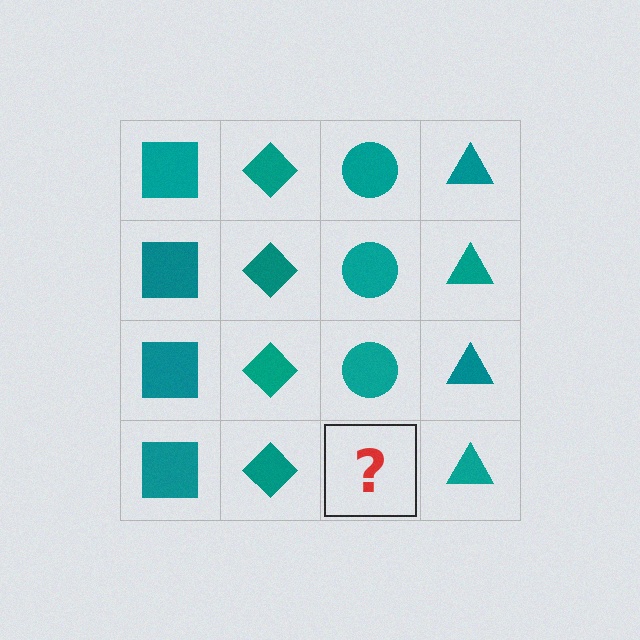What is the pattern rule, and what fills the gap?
The rule is that each column has a consistent shape. The gap should be filled with a teal circle.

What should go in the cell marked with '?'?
The missing cell should contain a teal circle.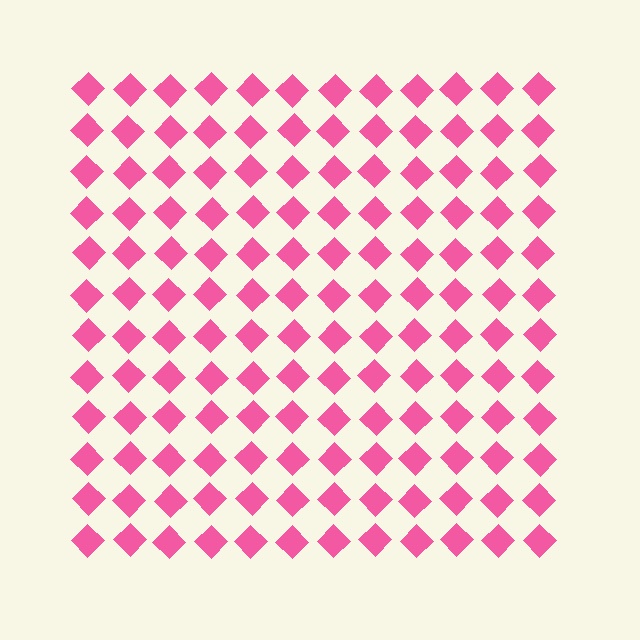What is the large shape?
The large shape is a square.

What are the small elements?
The small elements are diamonds.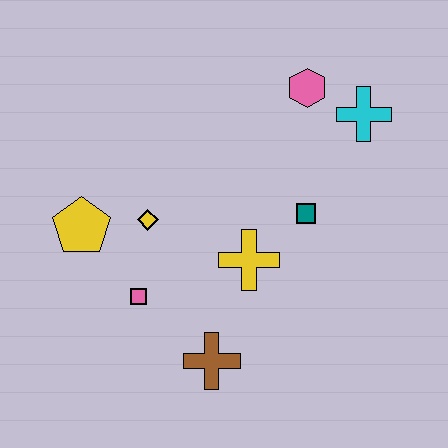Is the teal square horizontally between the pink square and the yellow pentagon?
No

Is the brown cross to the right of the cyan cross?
No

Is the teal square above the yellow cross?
Yes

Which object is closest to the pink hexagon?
The cyan cross is closest to the pink hexagon.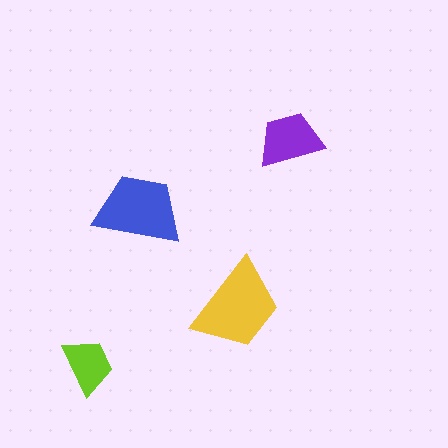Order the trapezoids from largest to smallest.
the yellow one, the blue one, the purple one, the lime one.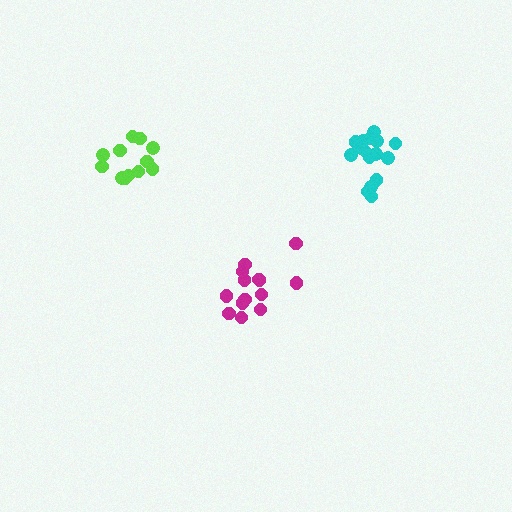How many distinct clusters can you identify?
There are 3 distinct clusters.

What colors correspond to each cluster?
The clusters are colored: magenta, cyan, lime.